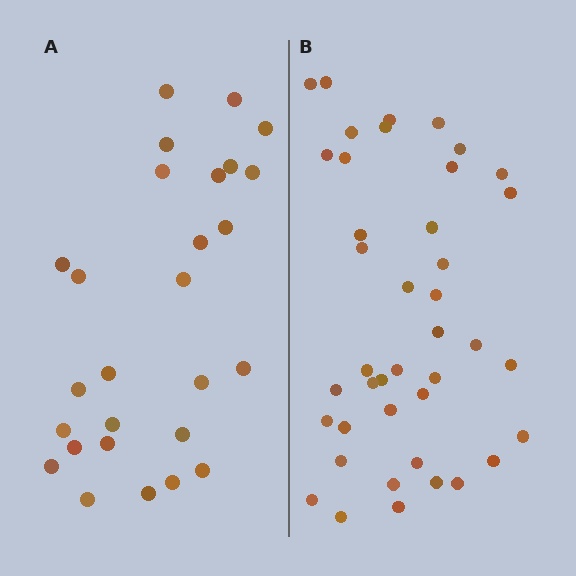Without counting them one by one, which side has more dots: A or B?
Region B (the right region) has more dots.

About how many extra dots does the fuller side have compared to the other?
Region B has approximately 15 more dots than region A.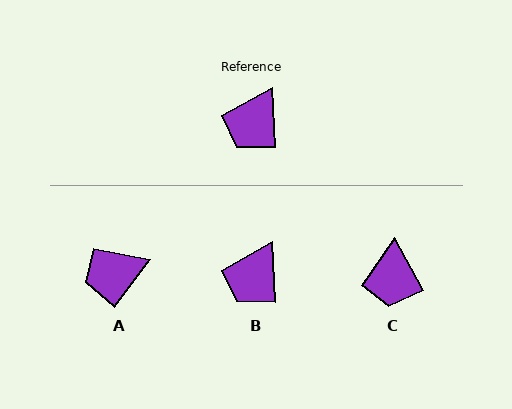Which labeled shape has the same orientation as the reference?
B.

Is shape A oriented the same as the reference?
No, it is off by about 40 degrees.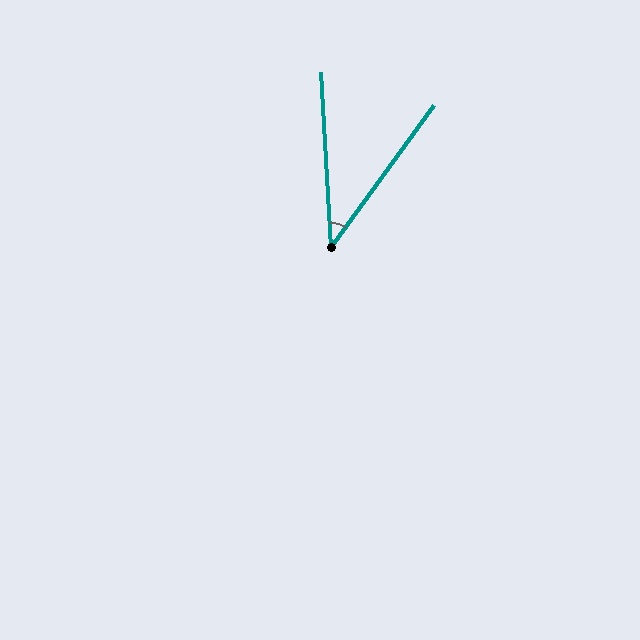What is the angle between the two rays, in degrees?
Approximately 39 degrees.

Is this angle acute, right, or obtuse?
It is acute.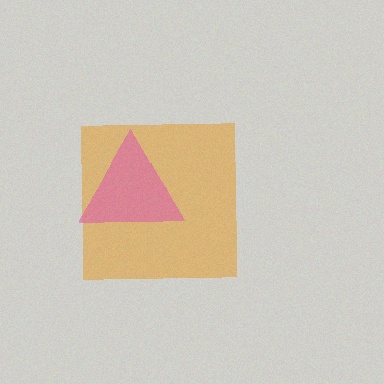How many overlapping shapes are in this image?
There are 2 overlapping shapes in the image.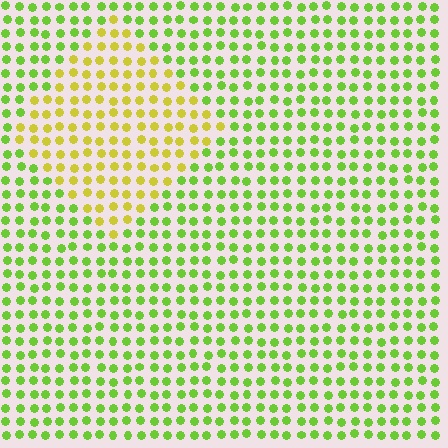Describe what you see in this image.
The image is filled with small lime elements in a uniform arrangement. A diamond-shaped region is visible where the elements are tinted to a slightly different hue, forming a subtle color boundary.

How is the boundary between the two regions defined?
The boundary is defined purely by a slight shift in hue (about 39 degrees). Spacing, size, and orientation are identical on both sides.